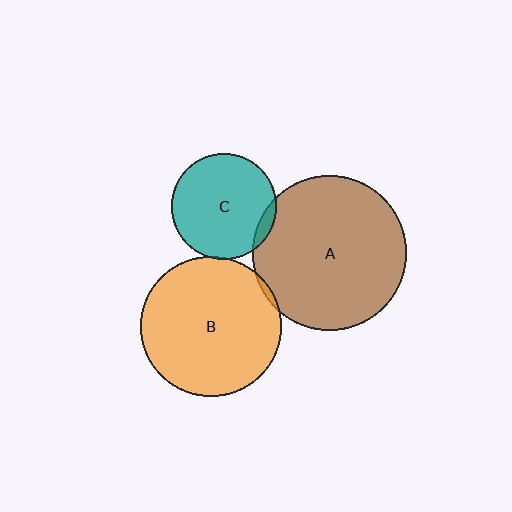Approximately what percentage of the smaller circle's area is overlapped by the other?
Approximately 5%.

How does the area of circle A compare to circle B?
Approximately 1.2 times.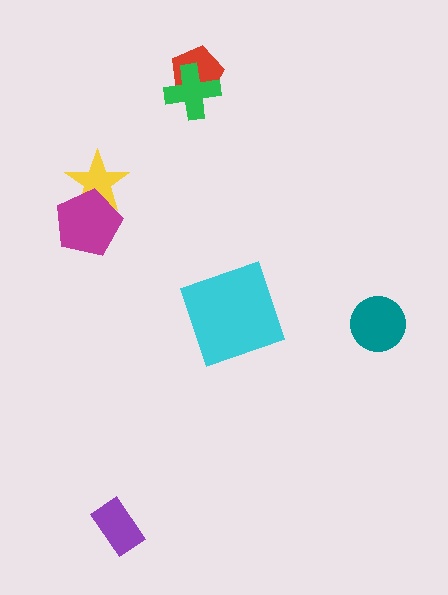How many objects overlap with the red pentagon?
1 object overlaps with the red pentagon.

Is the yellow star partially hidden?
Yes, it is partially covered by another shape.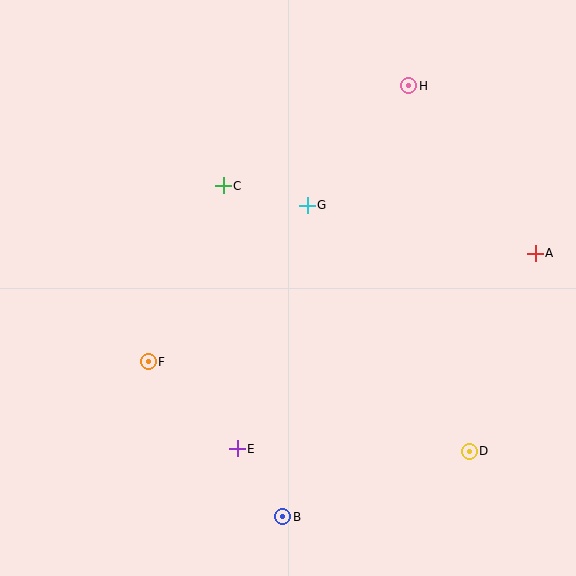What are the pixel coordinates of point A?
Point A is at (535, 253).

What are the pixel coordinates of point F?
Point F is at (148, 362).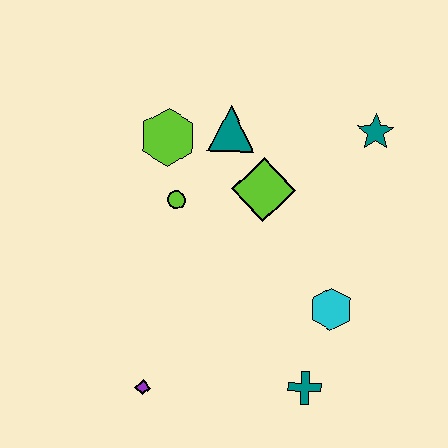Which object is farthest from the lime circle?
The teal cross is farthest from the lime circle.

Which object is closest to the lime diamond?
The teal triangle is closest to the lime diamond.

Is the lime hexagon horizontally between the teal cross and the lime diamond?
No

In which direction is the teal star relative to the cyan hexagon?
The teal star is above the cyan hexagon.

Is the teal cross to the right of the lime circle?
Yes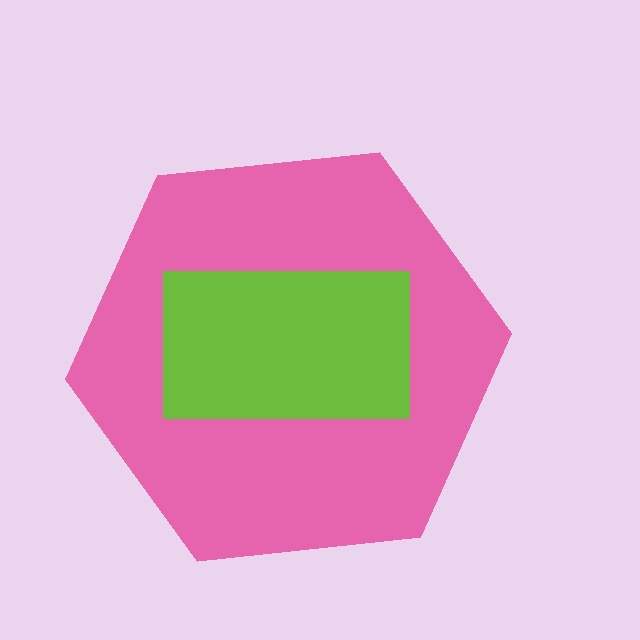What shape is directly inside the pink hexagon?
The lime rectangle.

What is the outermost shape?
The pink hexagon.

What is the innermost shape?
The lime rectangle.